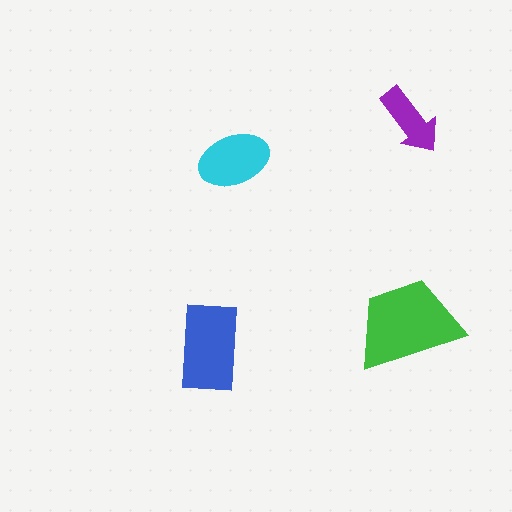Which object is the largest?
The green trapezoid.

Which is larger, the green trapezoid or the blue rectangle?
The green trapezoid.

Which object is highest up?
The purple arrow is topmost.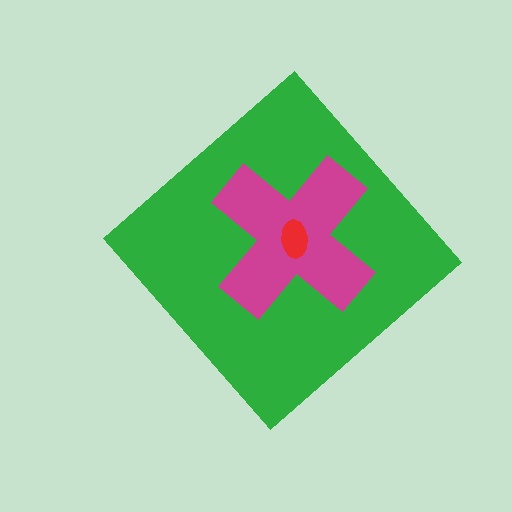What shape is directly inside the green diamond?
The magenta cross.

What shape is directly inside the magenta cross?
The red ellipse.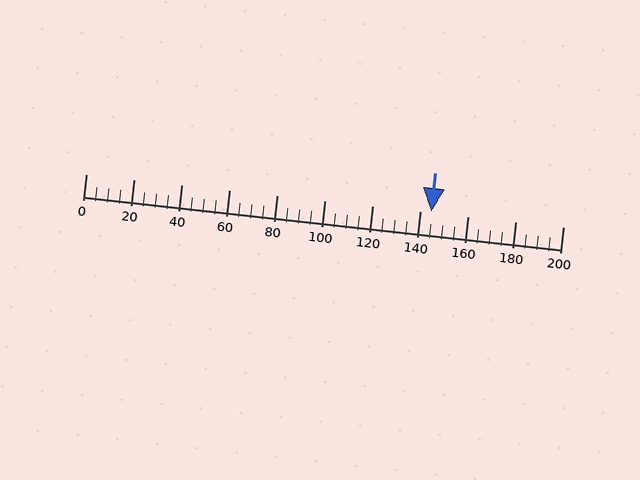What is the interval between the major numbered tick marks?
The major tick marks are spaced 20 units apart.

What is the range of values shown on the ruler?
The ruler shows values from 0 to 200.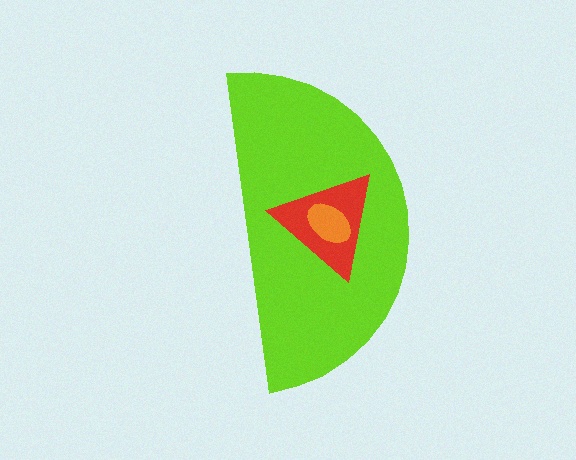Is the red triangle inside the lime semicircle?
Yes.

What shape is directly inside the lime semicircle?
The red triangle.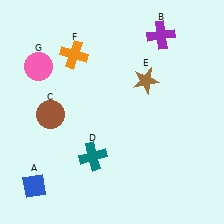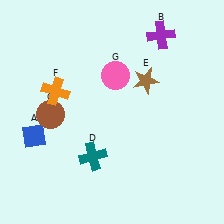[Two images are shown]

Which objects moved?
The objects that moved are: the blue diamond (A), the orange cross (F), the pink circle (G).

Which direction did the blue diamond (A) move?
The blue diamond (A) moved up.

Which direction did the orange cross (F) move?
The orange cross (F) moved down.